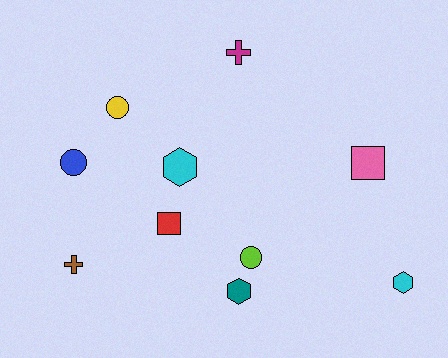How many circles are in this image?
There are 3 circles.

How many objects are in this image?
There are 10 objects.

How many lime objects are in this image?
There is 1 lime object.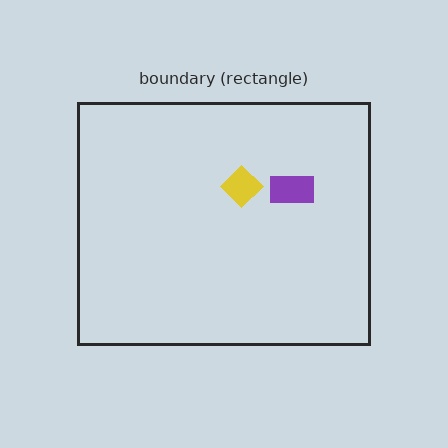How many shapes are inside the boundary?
2 inside, 0 outside.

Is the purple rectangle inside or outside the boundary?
Inside.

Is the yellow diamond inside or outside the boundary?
Inside.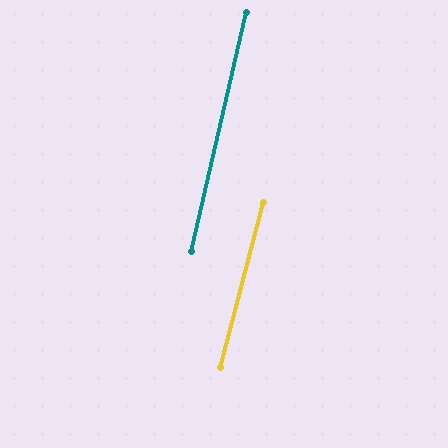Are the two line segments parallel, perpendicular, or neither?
Parallel — their directions differ by only 1.3°.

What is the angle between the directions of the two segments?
Approximately 1 degree.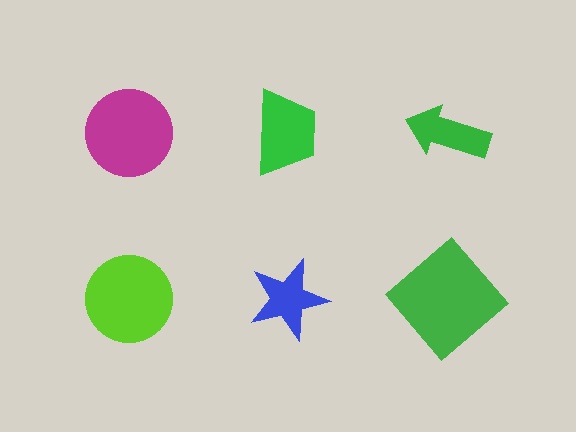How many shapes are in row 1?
3 shapes.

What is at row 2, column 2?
A blue star.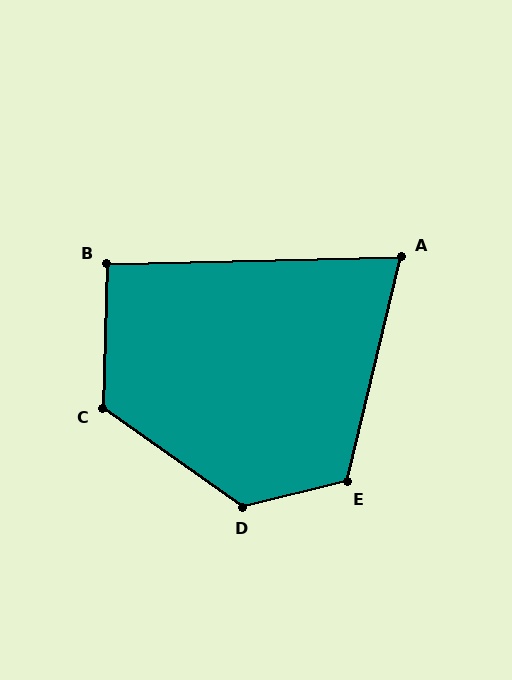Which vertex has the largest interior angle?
D, at approximately 131 degrees.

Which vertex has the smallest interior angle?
A, at approximately 75 degrees.